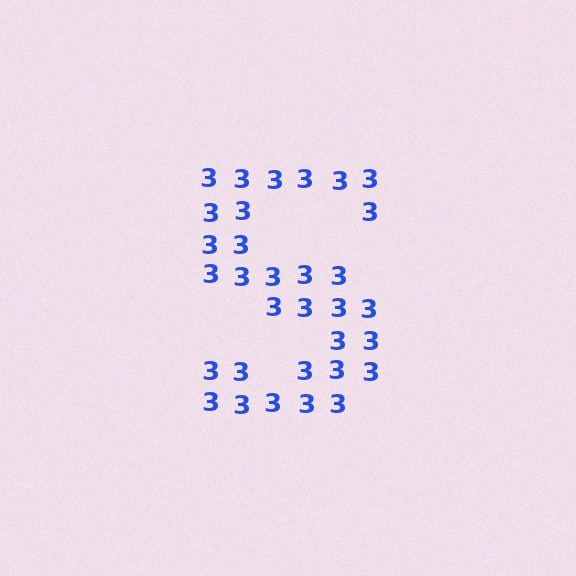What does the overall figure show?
The overall figure shows the letter S.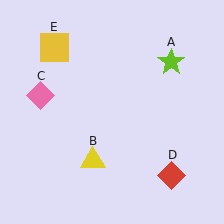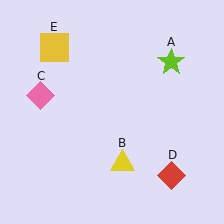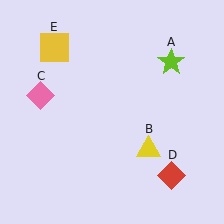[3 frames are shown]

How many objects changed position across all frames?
1 object changed position: yellow triangle (object B).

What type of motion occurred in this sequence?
The yellow triangle (object B) rotated counterclockwise around the center of the scene.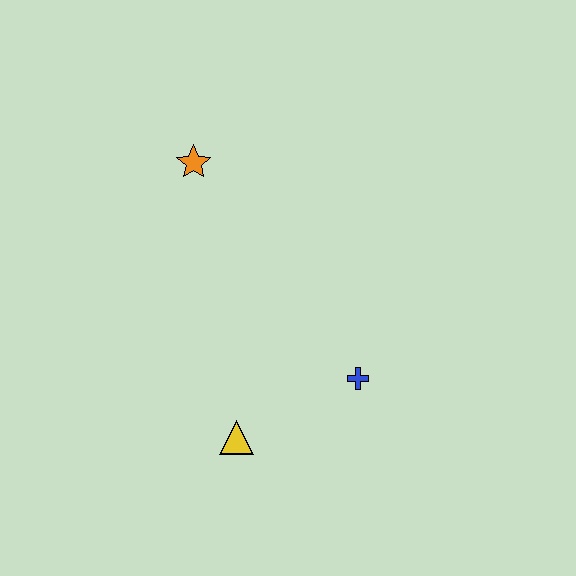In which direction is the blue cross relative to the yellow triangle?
The blue cross is to the right of the yellow triangle.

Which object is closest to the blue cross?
The yellow triangle is closest to the blue cross.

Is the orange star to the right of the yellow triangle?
No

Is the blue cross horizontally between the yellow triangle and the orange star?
No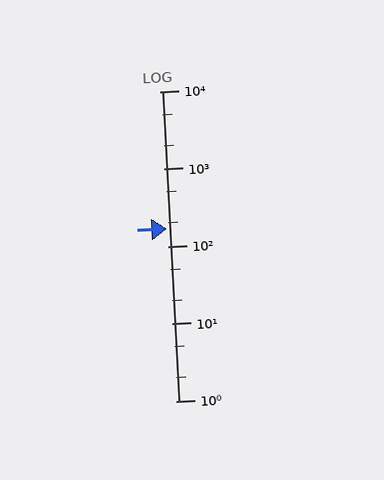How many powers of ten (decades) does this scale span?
The scale spans 4 decades, from 1 to 10000.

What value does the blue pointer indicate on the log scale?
The pointer indicates approximately 170.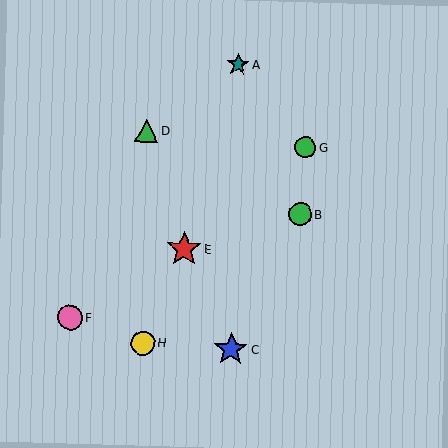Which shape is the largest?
The red star (labeled E) is the largest.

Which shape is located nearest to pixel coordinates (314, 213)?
The green circle (labeled B) at (300, 214) is nearest to that location.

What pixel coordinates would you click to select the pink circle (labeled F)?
Click at (70, 318) to select the pink circle F.